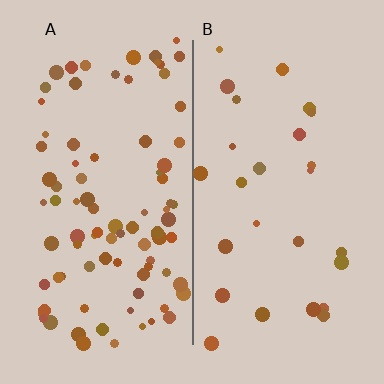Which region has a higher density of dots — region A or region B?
A (the left).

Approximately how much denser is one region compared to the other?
Approximately 3.2× — region A over region B.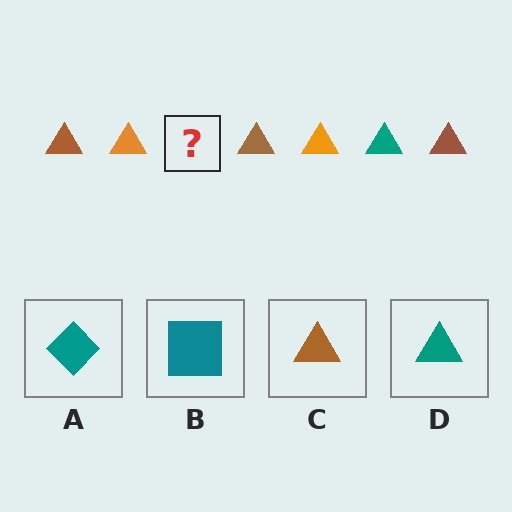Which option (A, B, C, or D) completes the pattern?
D.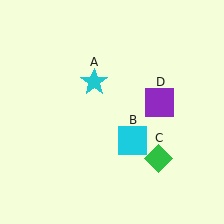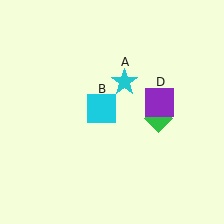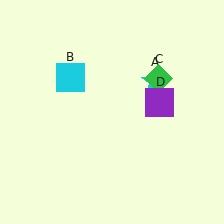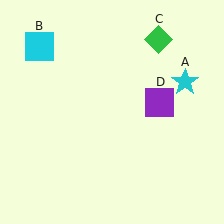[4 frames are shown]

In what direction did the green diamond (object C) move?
The green diamond (object C) moved up.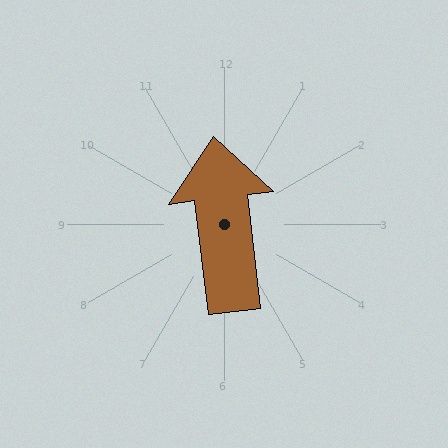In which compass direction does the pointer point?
North.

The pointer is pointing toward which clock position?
Roughly 12 o'clock.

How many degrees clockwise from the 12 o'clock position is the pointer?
Approximately 353 degrees.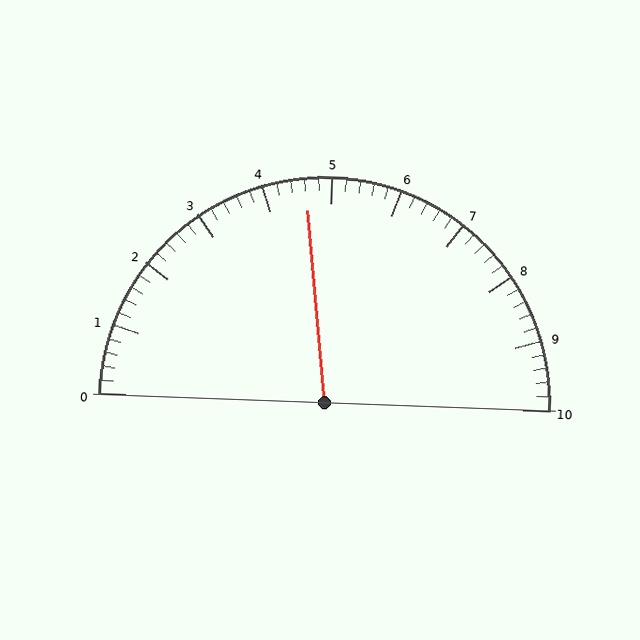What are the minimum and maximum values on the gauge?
The gauge ranges from 0 to 10.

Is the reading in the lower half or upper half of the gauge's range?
The reading is in the lower half of the range (0 to 10).